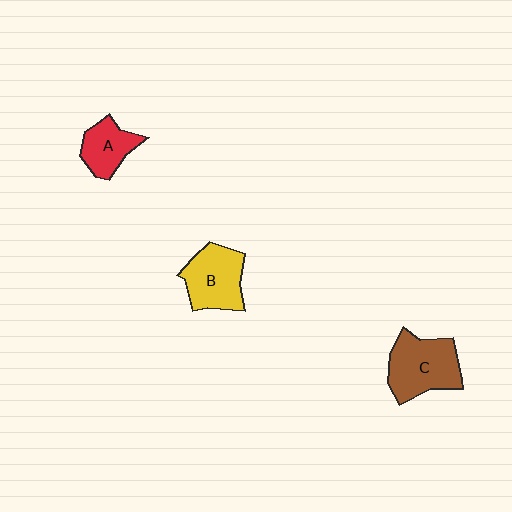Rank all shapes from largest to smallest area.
From largest to smallest: C (brown), B (yellow), A (red).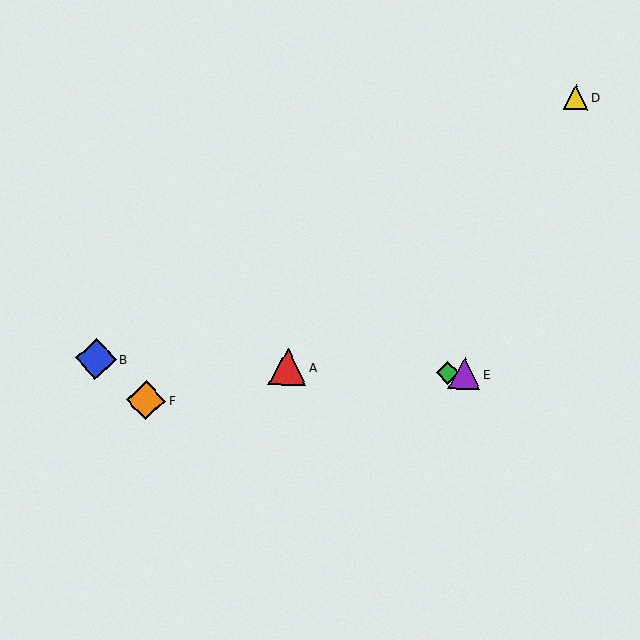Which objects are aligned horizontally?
Objects A, B, C, E are aligned horizontally.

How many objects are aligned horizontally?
4 objects (A, B, C, E) are aligned horizontally.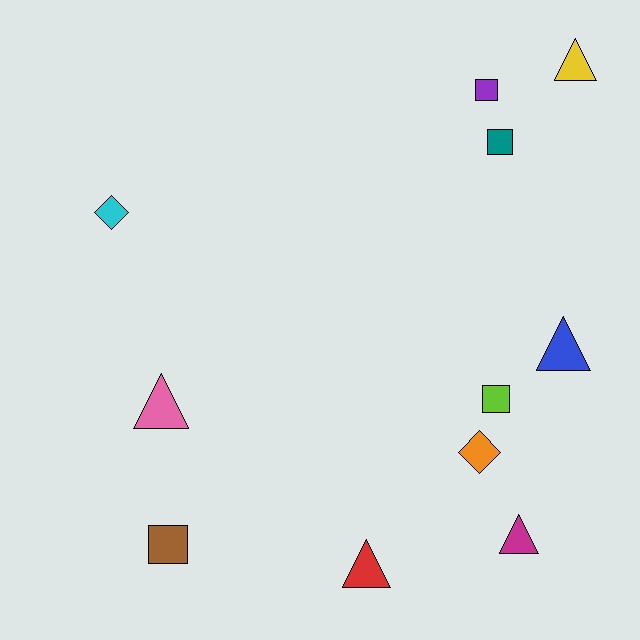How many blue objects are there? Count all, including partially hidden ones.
There is 1 blue object.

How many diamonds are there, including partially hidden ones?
There are 2 diamonds.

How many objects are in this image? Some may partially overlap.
There are 11 objects.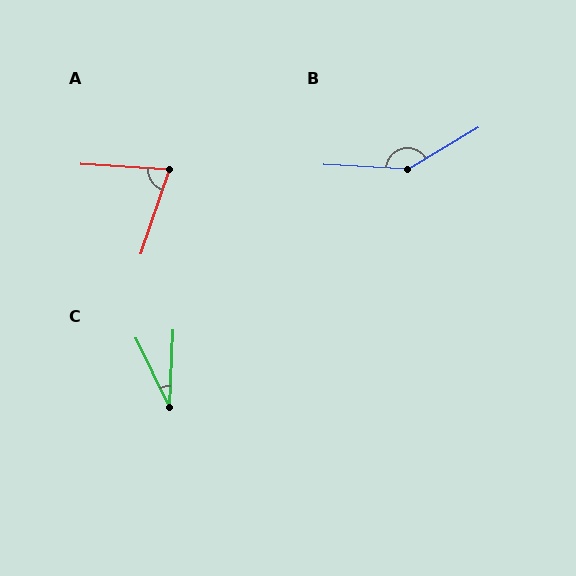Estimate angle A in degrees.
Approximately 75 degrees.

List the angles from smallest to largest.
C (28°), A (75°), B (146°).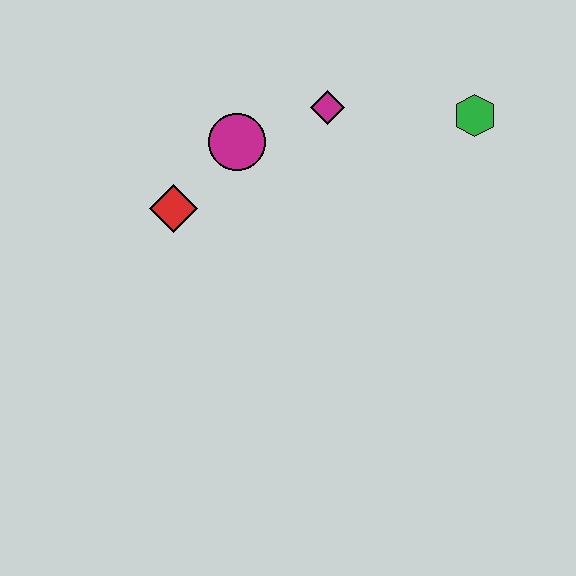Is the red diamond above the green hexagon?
No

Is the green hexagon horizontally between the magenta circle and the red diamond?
No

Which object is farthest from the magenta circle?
The green hexagon is farthest from the magenta circle.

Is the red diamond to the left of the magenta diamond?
Yes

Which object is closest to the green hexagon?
The magenta diamond is closest to the green hexagon.